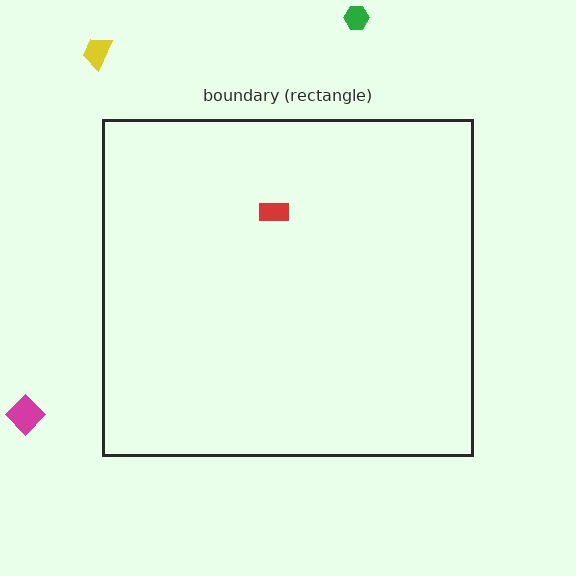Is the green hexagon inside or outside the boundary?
Outside.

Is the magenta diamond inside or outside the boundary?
Outside.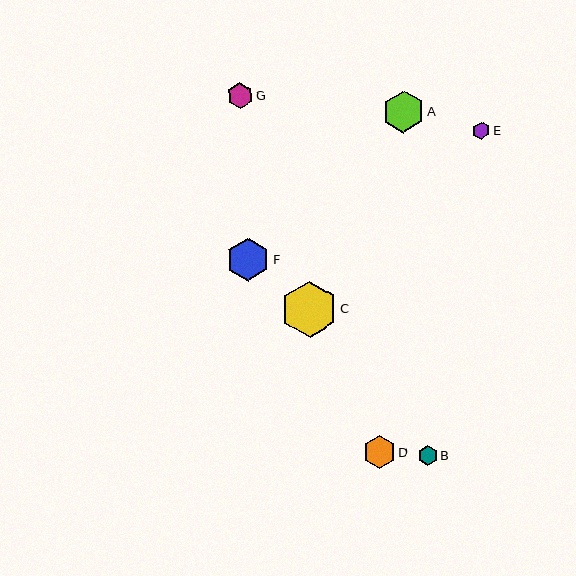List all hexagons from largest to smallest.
From largest to smallest: C, F, A, D, G, B, E.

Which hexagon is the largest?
Hexagon C is the largest with a size of approximately 56 pixels.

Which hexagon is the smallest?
Hexagon E is the smallest with a size of approximately 17 pixels.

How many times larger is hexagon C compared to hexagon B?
Hexagon C is approximately 2.9 times the size of hexagon B.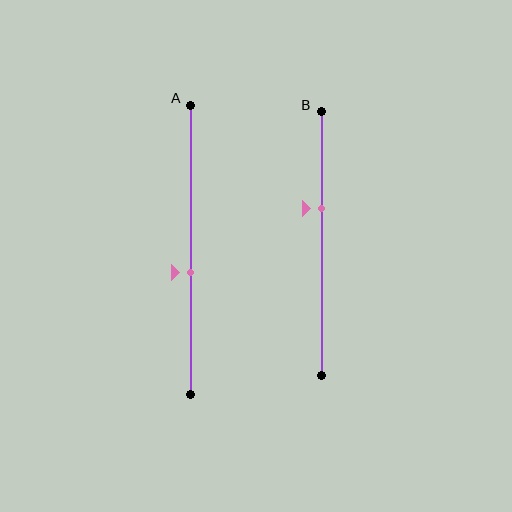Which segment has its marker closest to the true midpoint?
Segment A has its marker closest to the true midpoint.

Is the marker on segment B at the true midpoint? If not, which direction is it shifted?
No, the marker on segment B is shifted upward by about 13% of the segment length.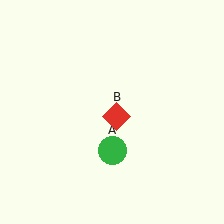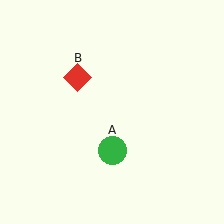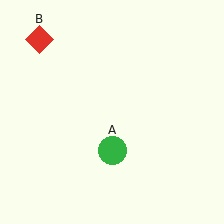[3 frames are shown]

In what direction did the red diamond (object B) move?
The red diamond (object B) moved up and to the left.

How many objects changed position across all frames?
1 object changed position: red diamond (object B).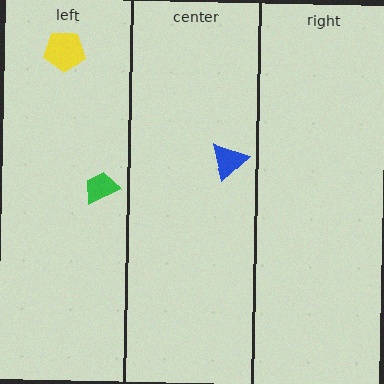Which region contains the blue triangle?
The center region.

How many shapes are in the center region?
1.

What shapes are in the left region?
The green trapezoid, the yellow pentagon.